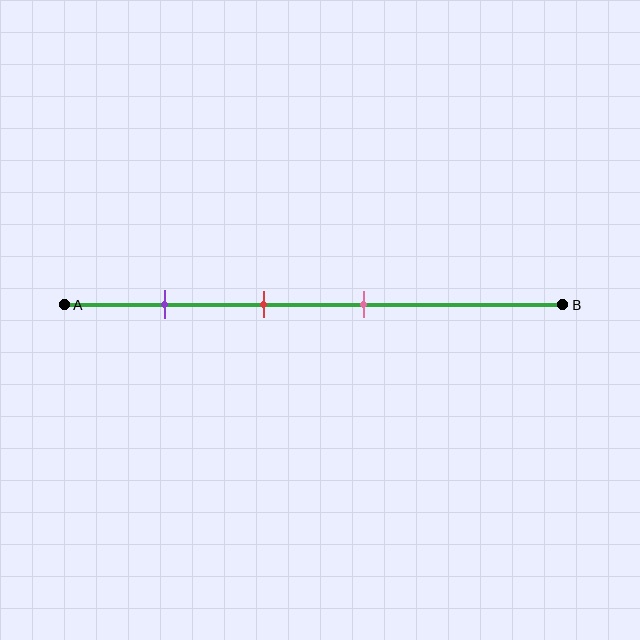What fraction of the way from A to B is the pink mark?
The pink mark is approximately 60% (0.6) of the way from A to B.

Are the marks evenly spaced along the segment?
Yes, the marks are approximately evenly spaced.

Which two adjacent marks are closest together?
The red and pink marks are the closest adjacent pair.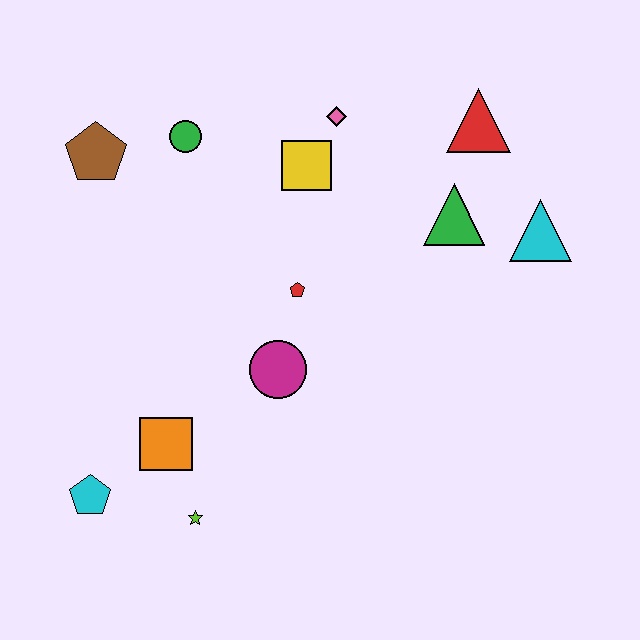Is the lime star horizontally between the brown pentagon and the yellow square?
Yes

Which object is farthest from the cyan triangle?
The cyan pentagon is farthest from the cyan triangle.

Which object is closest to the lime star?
The orange square is closest to the lime star.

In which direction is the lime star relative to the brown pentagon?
The lime star is below the brown pentagon.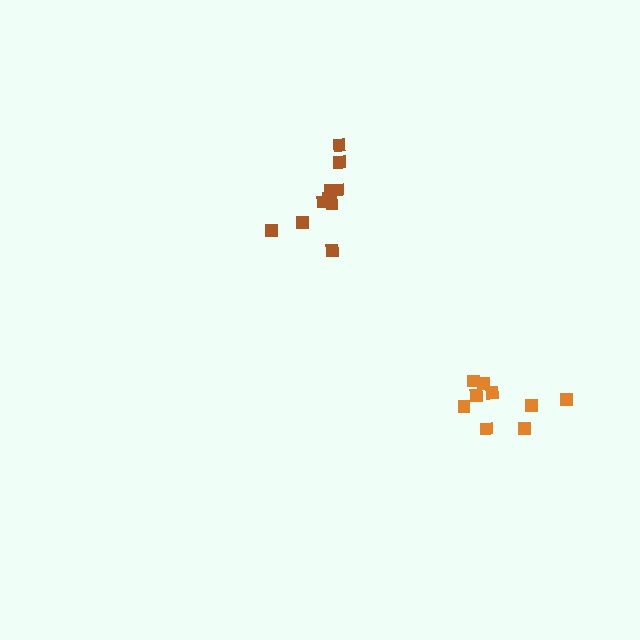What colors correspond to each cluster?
The clusters are colored: orange, brown.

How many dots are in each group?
Group 1: 9 dots, Group 2: 10 dots (19 total).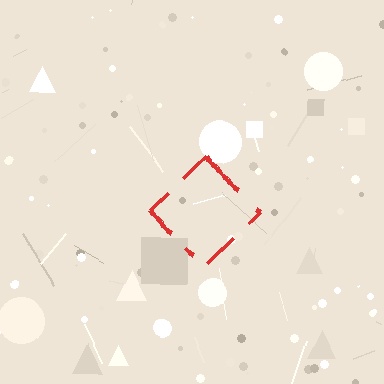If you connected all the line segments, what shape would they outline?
They would outline a diamond.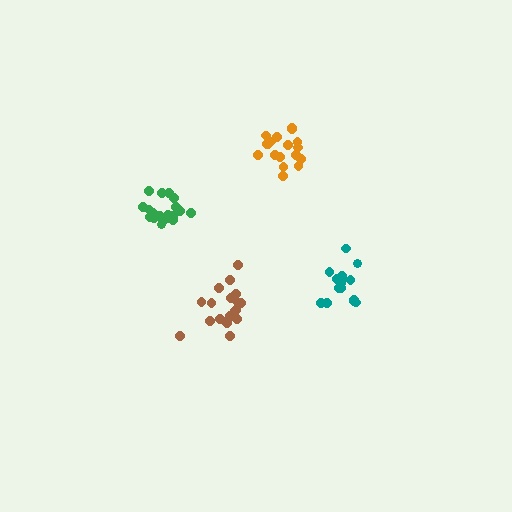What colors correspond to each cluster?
The clusters are colored: orange, teal, brown, green.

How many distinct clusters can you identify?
There are 4 distinct clusters.